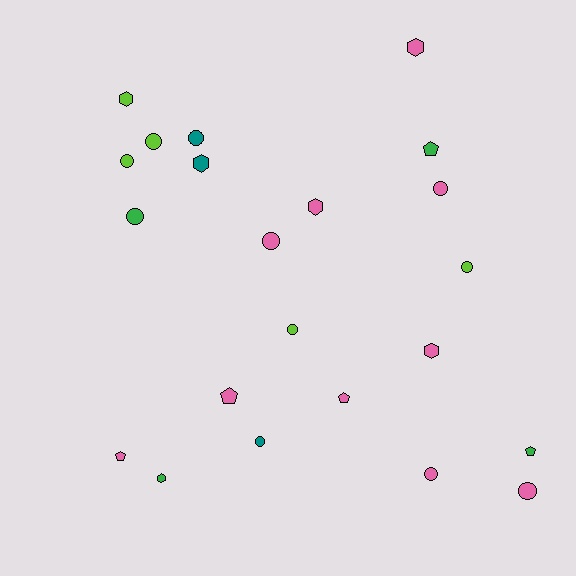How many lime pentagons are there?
There are no lime pentagons.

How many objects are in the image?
There are 22 objects.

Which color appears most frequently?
Pink, with 10 objects.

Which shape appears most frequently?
Circle, with 11 objects.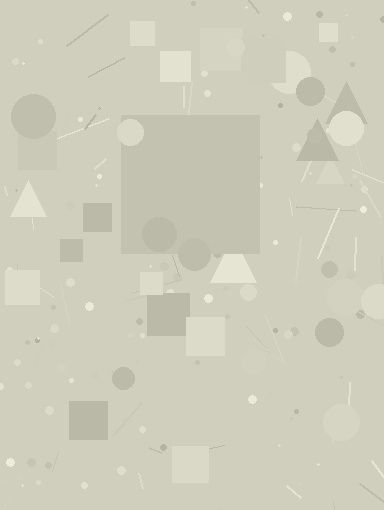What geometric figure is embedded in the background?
A square is embedded in the background.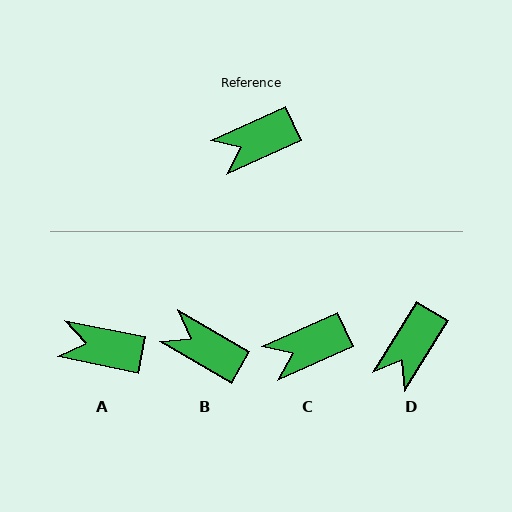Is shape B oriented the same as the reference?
No, it is off by about 55 degrees.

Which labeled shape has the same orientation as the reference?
C.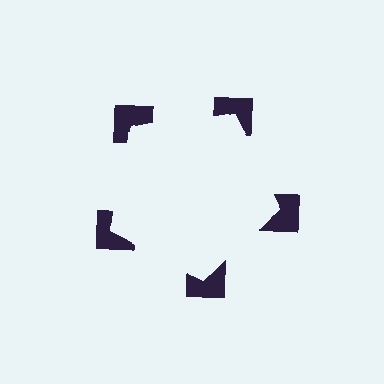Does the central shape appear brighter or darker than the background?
It typically appears slightly brighter than the background, even though no actual brightness change is drawn.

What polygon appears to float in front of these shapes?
An illusory pentagon — its edges are inferred from the aligned wedge cuts in the notched squares, not physically drawn.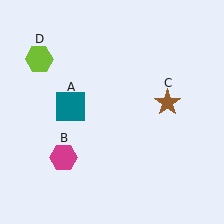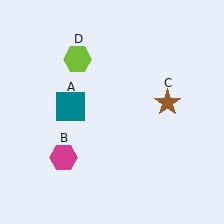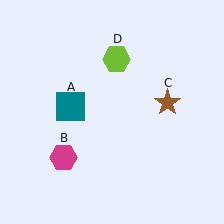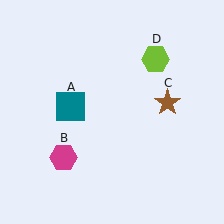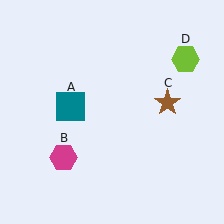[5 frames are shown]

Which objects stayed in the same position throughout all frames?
Teal square (object A) and magenta hexagon (object B) and brown star (object C) remained stationary.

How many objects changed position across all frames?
1 object changed position: lime hexagon (object D).